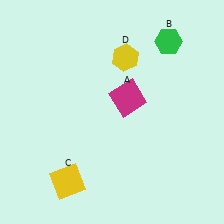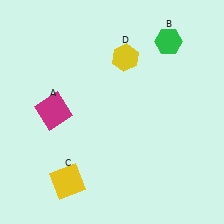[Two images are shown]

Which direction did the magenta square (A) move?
The magenta square (A) moved left.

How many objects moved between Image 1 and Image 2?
1 object moved between the two images.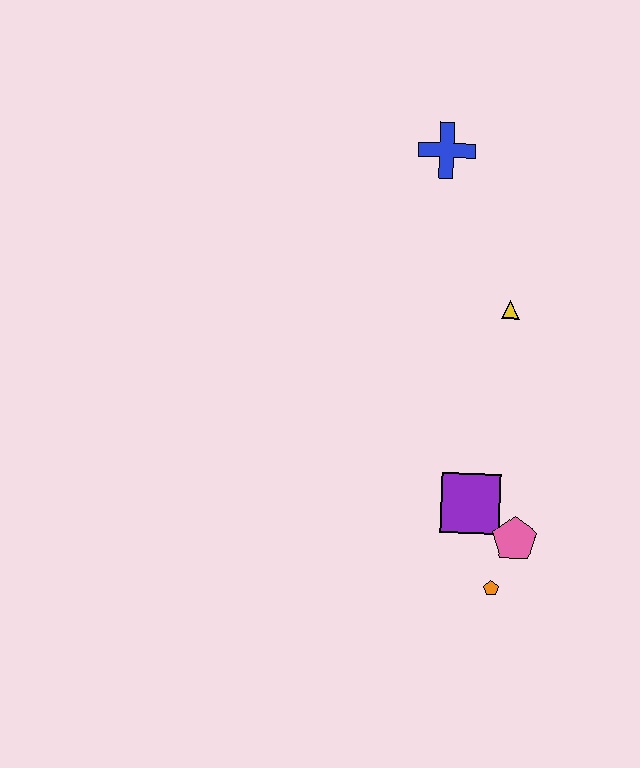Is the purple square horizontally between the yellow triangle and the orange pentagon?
No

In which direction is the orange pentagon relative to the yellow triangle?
The orange pentagon is below the yellow triangle.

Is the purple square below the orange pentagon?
No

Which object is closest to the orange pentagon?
The pink pentagon is closest to the orange pentagon.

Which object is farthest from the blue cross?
The orange pentagon is farthest from the blue cross.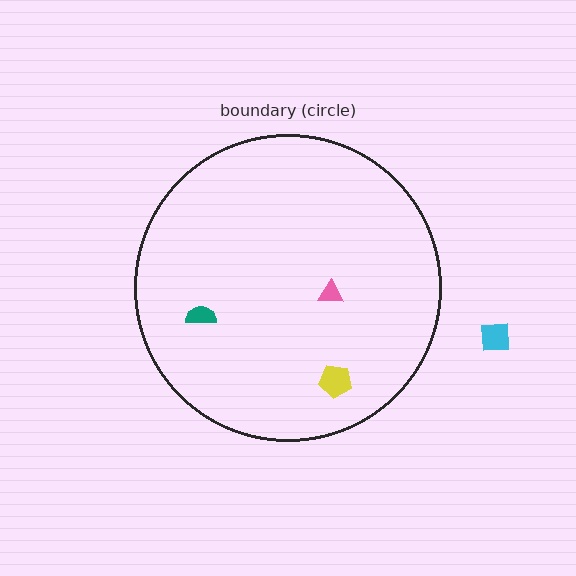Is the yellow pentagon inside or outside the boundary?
Inside.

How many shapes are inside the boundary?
3 inside, 1 outside.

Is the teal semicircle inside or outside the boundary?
Inside.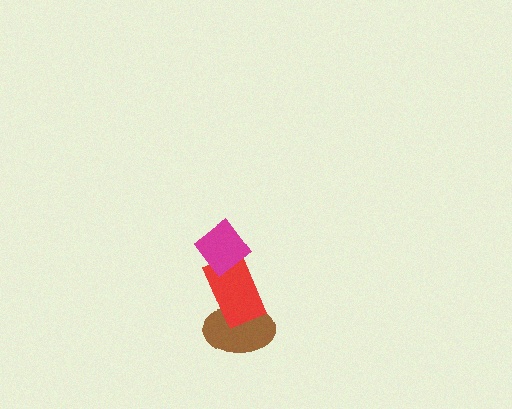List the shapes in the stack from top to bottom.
From top to bottom: the magenta diamond, the red rectangle, the brown ellipse.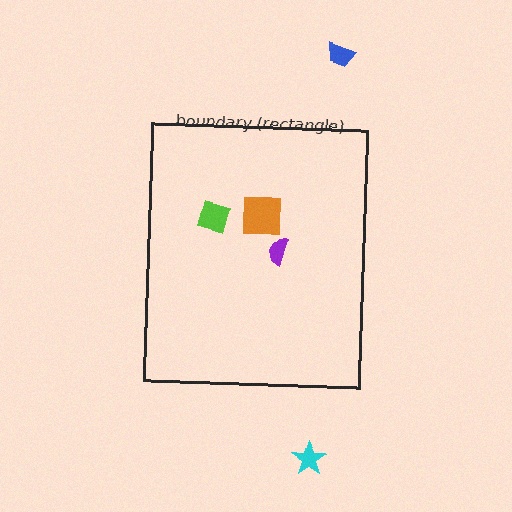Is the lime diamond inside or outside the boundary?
Inside.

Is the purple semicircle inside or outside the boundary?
Inside.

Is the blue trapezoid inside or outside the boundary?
Outside.